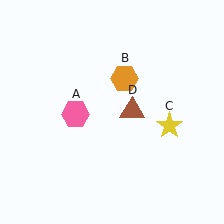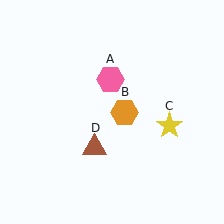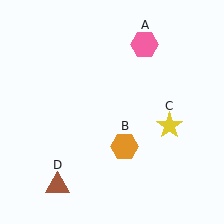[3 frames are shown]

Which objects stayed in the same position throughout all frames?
Yellow star (object C) remained stationary.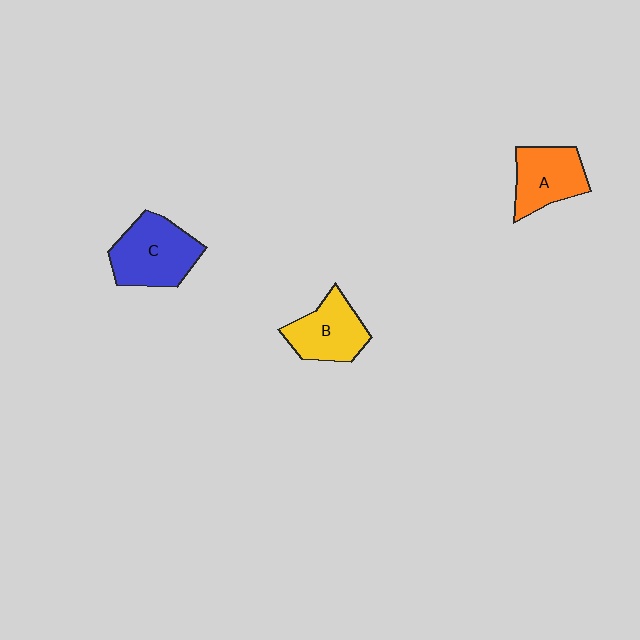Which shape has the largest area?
Shape C (blue).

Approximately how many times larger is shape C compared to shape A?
Approximately 1.3 times.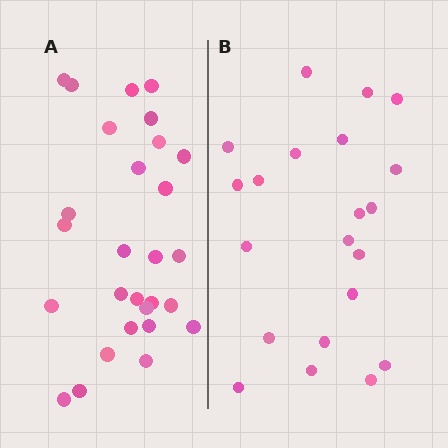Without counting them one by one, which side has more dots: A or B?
Region A (the left region) has more dots.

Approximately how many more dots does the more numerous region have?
Region A has roughly 8 or so more dots than region B.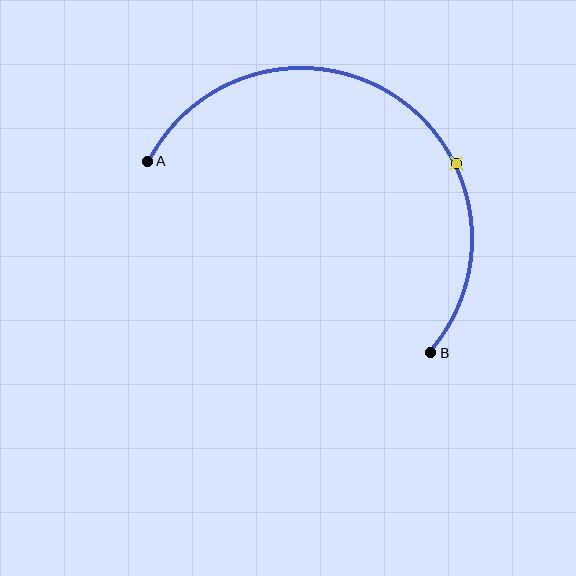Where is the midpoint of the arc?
The arc midpoint is the point on the curve farthest from the straight line joining A and B. It sits above and to the right of that line.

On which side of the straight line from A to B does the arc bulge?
The arc bulges above and to the right of the straight line connecting A and B.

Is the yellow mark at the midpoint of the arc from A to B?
No. The yellow mark lies on the arc but is closer to endpoint B. The arc midpoint would be at the point on the curve equidistant along the arc from both A and B.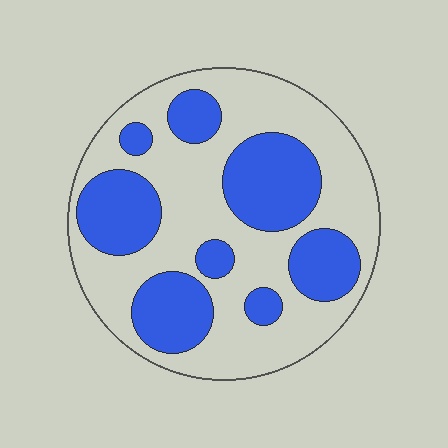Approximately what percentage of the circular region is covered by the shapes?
Approximately 40%.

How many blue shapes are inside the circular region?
8.